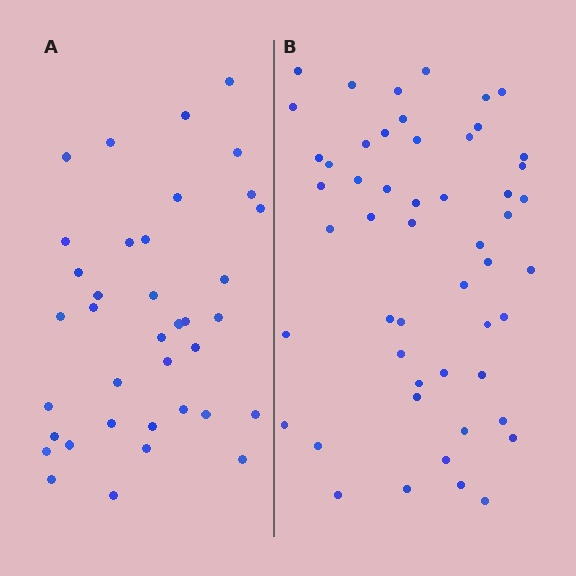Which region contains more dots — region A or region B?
Region B (the right region) has more dots.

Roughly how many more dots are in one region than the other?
Region B has approximately 15 more dots than region A.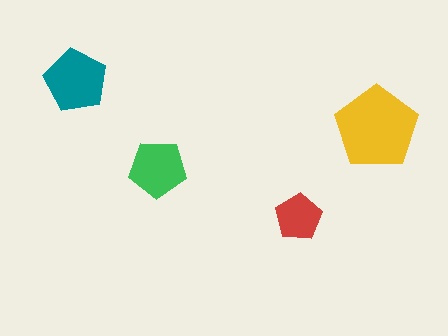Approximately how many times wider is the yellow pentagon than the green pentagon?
About 1.5 times wider.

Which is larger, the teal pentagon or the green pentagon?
The teal one.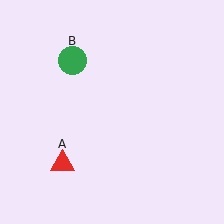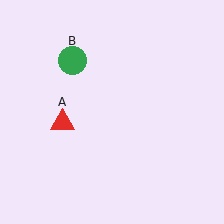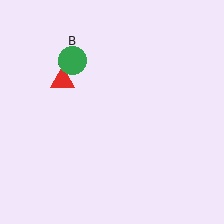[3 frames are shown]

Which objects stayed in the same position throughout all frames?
Green circle (object B) remained stationary.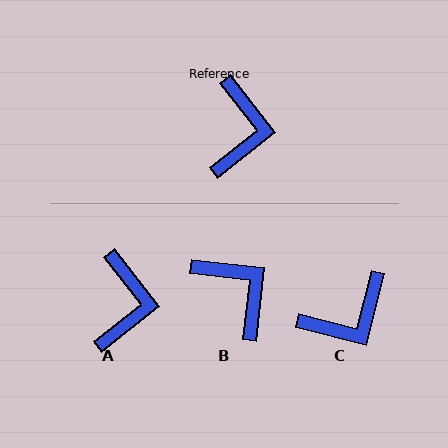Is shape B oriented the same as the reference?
No, it is off by about 45 degrees.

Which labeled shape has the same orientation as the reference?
A.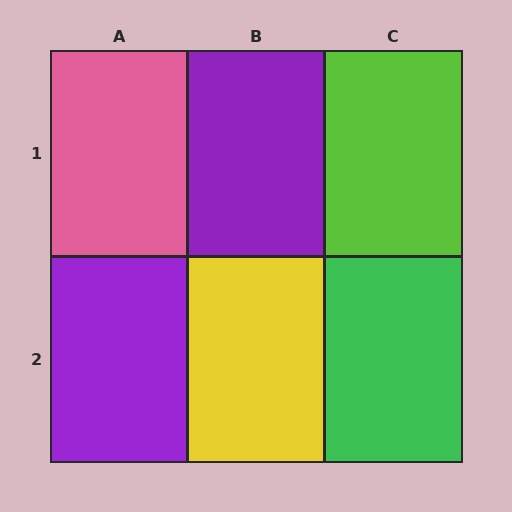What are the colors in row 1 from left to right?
Pink, purple, lime.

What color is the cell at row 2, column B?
Yellow.